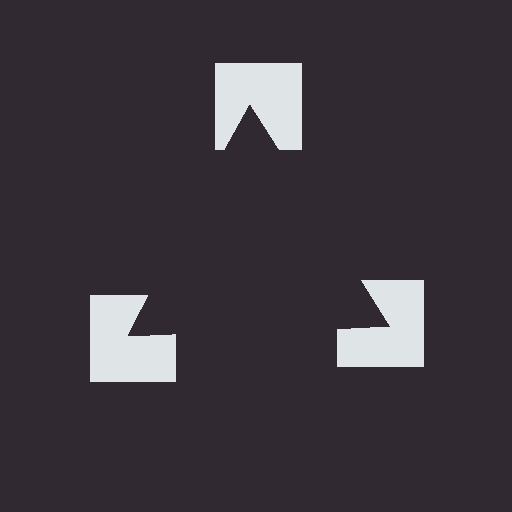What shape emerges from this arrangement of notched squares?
An illusory triangle — its edges are inferred from the aligned wedge cuts in the notched squares, not physically drawn.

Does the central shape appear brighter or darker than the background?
It typically appears slightly darker than the background, even though no actual brightness change is drawn.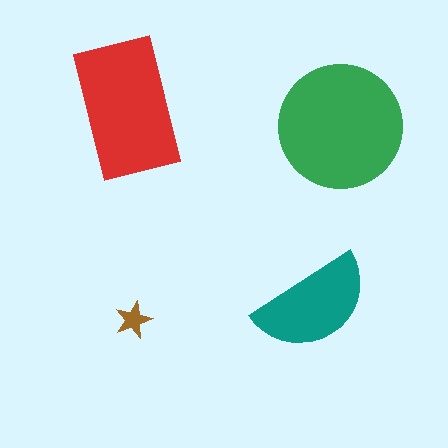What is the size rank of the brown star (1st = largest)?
4th.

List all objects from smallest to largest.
The brown star, the teal semicircle, the red rectangle, the green circle.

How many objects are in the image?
There are 4 objects in the image.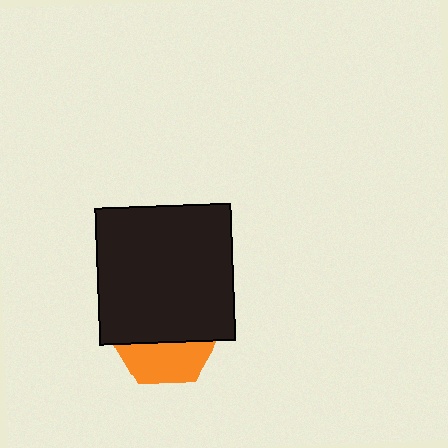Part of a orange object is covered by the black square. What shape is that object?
It is a hexagon.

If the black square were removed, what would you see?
You would see the complete orange hexagon.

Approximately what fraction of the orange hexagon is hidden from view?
Roughly 63% of the orange hexagon is hidden behind the black square.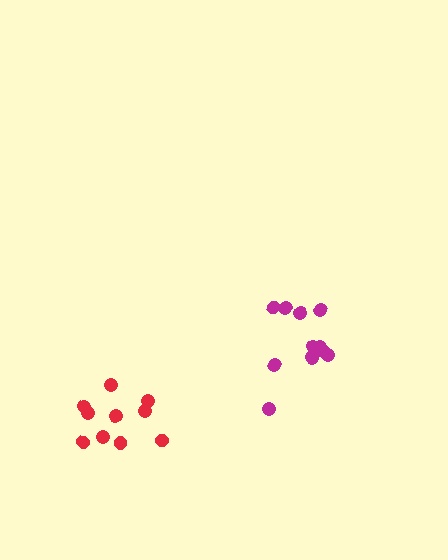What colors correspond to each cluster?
The clusters are colored: red, magenta.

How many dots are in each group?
Group 1: 10 dots, Group 2: 11 dots (21 total).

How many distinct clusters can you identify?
There are 2 distinct clusters.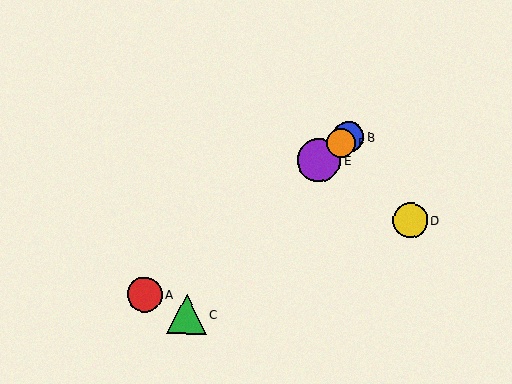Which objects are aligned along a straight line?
Objects A, B, E, F are aligned along a straight line.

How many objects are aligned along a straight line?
4 objects (A, B, E, F) are aligned along a straight line.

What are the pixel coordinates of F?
Object F is at (341, 143).